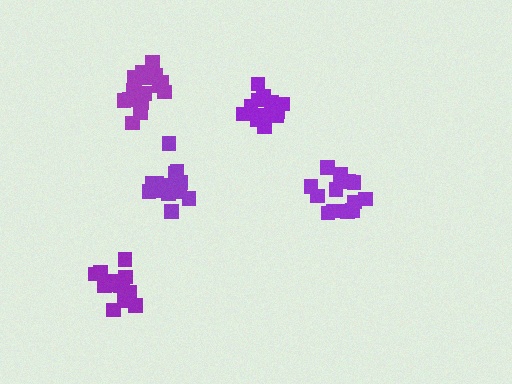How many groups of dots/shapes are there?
There are 5 groups.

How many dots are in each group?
Group 1: 17 dots, Group 2: 17 dots, Group 3: 13 dots, Group 4: 16 dots, Group 5: 16 dots (79 total).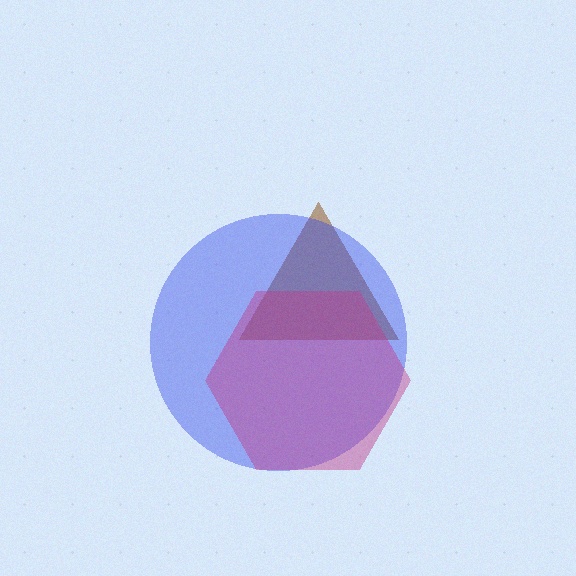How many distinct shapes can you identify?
There are 3 distinct shapes: a brown triangle, a blue circle, a magenta hexagon.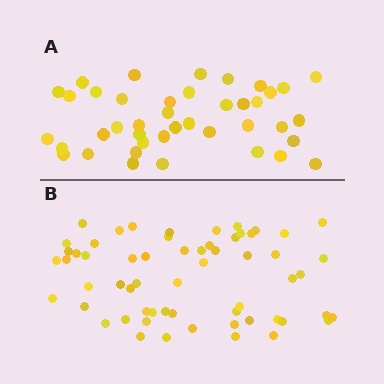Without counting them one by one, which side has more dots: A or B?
Region B (the bottom region) has more dots.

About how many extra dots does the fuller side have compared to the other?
Region B has approximately 20 more dots than region A.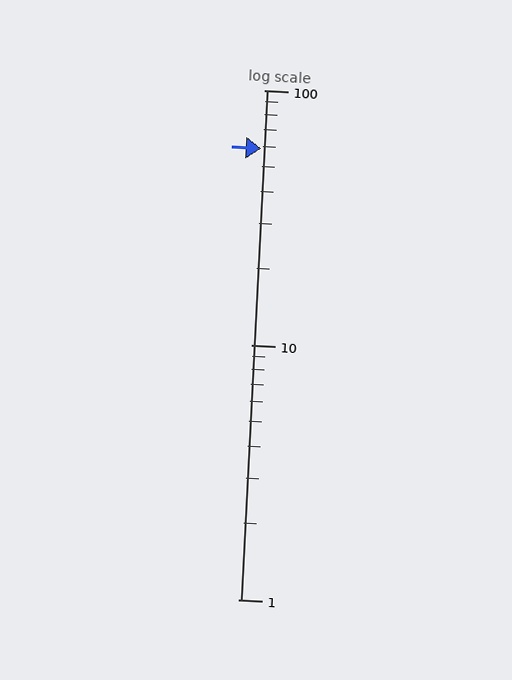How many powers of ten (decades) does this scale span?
The scale spans 2 decades, from 1 to 100.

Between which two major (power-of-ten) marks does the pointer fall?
The pointer is between 10 and 100.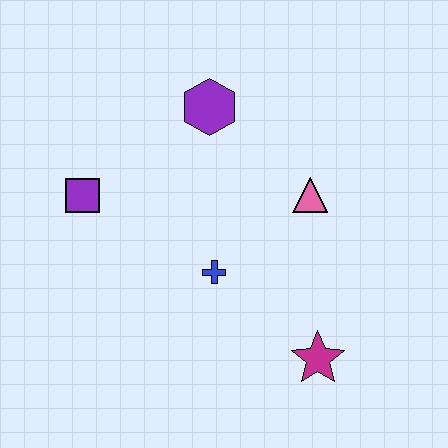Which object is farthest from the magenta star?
The purple square is farthest from the magenta star.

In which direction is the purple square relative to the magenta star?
The purple square is to the left of the magenta star.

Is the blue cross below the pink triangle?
Yes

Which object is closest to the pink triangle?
The blue cross is closest to the pink triangle.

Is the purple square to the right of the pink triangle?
No